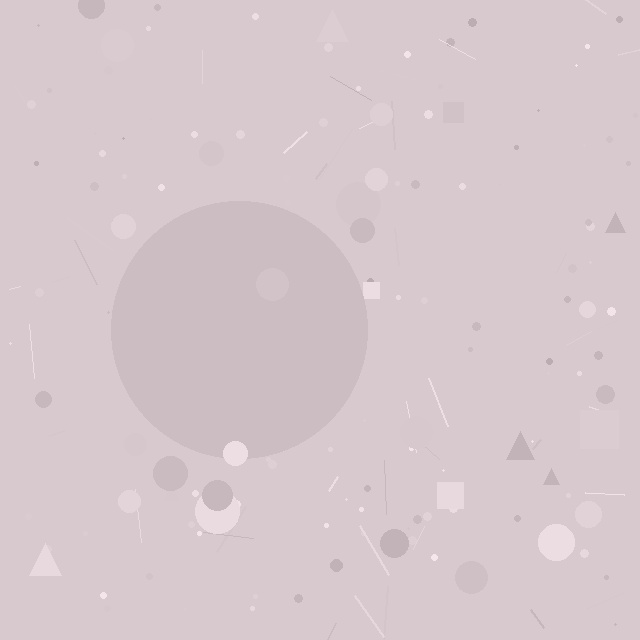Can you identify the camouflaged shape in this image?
The camouflaged shape is a circle.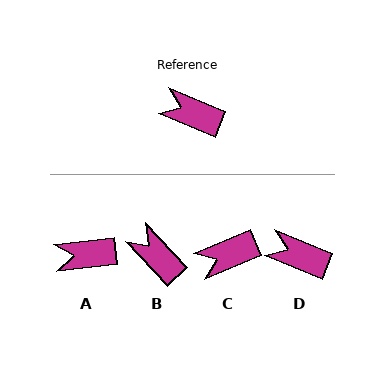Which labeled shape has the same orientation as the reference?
D.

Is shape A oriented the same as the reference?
No, it is off by about 28 degrees.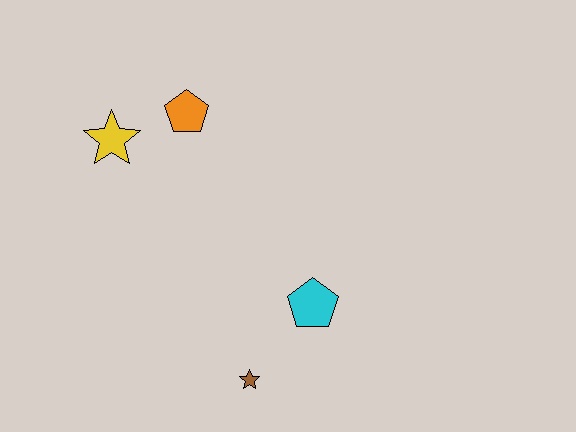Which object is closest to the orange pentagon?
The yellow star is closest to the orange pentagon.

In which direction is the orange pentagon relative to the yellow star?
The orange pentagon is to the right of the yellow star.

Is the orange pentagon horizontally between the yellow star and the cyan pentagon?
Yes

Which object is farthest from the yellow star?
The brown star is farthest from the yellow star.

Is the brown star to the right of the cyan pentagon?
No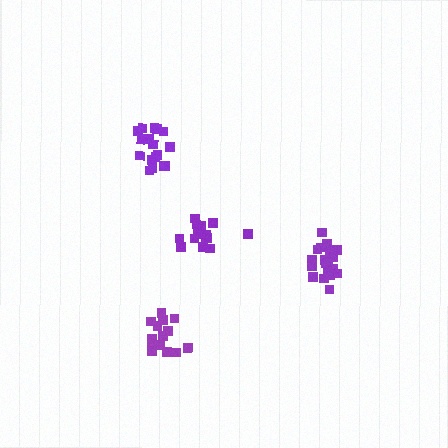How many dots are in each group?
Group 1: 21 dots, Group 2: 17 dots, Group 3: 16 dots, Group 4: 18 dots (72 total).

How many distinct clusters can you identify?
There are 4 distinct clusters.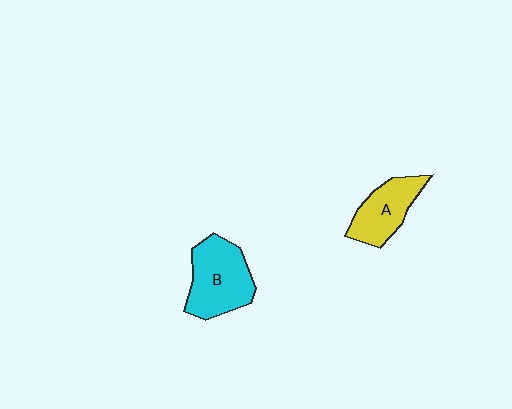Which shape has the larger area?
Shape B (cyan).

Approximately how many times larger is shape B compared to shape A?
Approximately 1.3 times.